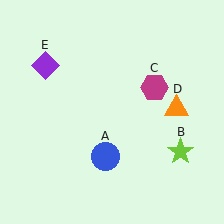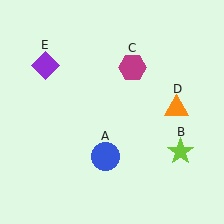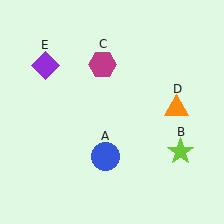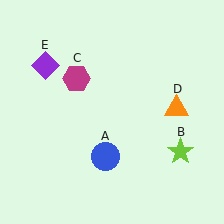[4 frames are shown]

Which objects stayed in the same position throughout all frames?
Blue circle (object A) and lime star (object B) and orange triangle (object D) and purple diamond (object E) remained stationary.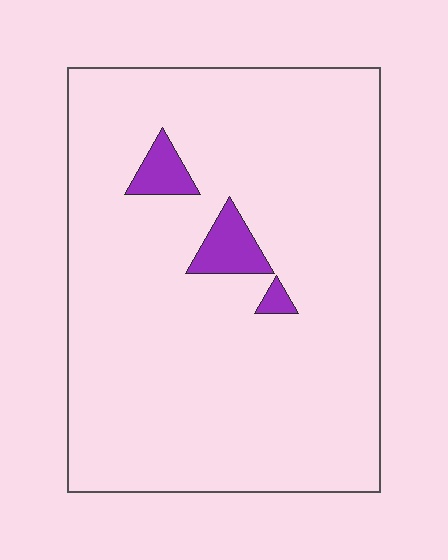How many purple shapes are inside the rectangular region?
3.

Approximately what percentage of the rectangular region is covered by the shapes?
Approximately 5%.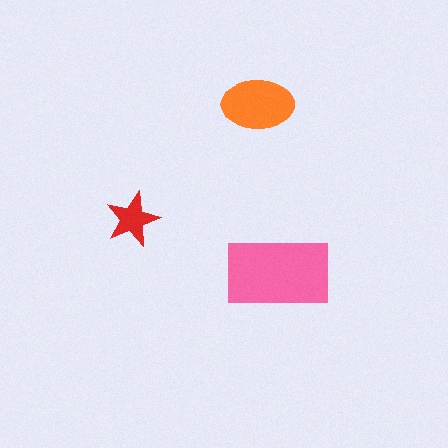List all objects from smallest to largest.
The red star, the orange ellipse, the pink rectangle.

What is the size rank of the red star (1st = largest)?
3rd.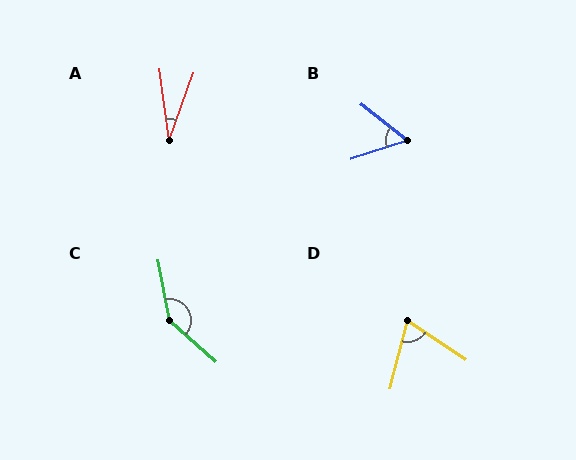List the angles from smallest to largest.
A (27°), B (56°), D (70°), C (142°).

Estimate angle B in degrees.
Approximately 56 degrees.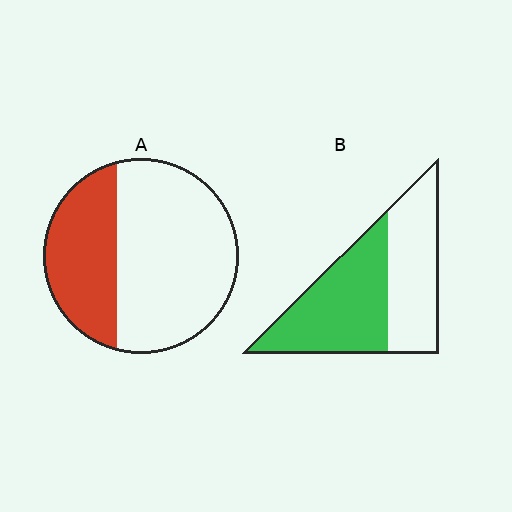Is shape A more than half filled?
No.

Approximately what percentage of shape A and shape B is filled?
A is approximately 35% and B is approximately 55%.